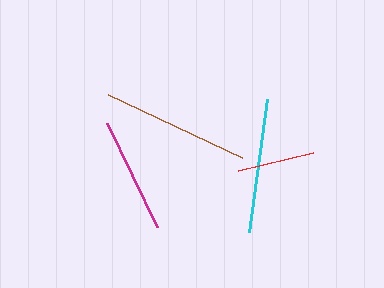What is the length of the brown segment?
The brown segment is approximately 148 pixels long.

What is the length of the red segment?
The red segment is approximately 77 pixels long.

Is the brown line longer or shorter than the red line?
The brown line is longer than the red line.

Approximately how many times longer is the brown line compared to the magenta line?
The brown line is approximately 1.3 times the length of the magenta line.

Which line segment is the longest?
The brown line is the longest at approximately 148 pixels.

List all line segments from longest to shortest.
From longest to shortest: brown, cyan, magenta, red.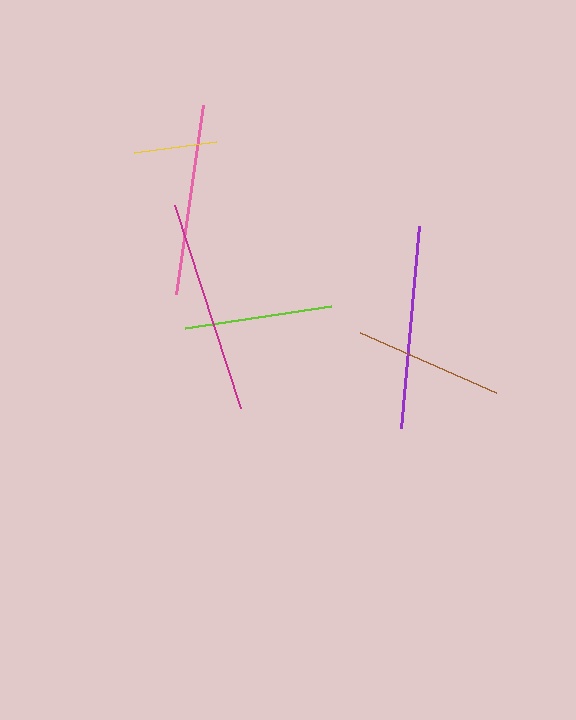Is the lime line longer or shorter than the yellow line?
The lime line is longer than the yellow line.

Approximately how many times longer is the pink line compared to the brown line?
The pink line is approximately 1.3 times the length of the brown line.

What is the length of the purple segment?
The purple segment is approximately 203 pixels long.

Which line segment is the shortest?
The yellow line is the shortest at approximately 83 pixels.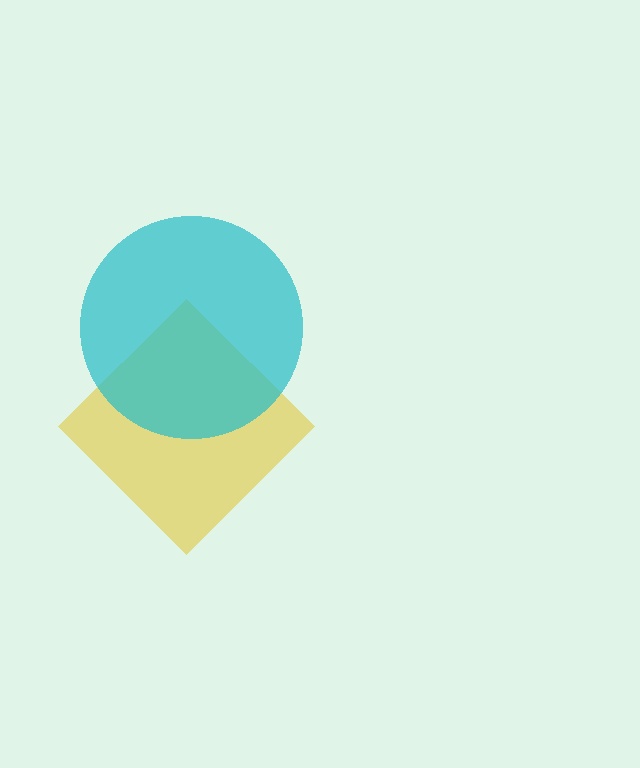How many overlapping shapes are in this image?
There are 2 overlapping shapes in the image.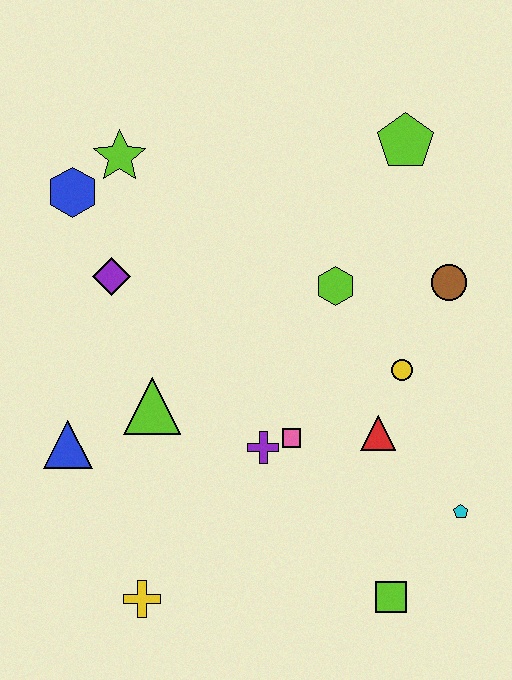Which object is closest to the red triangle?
The yellow circle is closest to the red triangle.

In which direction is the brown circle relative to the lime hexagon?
The brown circle is to the right of the lime hexagon.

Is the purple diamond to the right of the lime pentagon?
No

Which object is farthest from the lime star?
The lime square is farthest from the lime star.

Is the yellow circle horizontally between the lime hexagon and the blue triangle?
No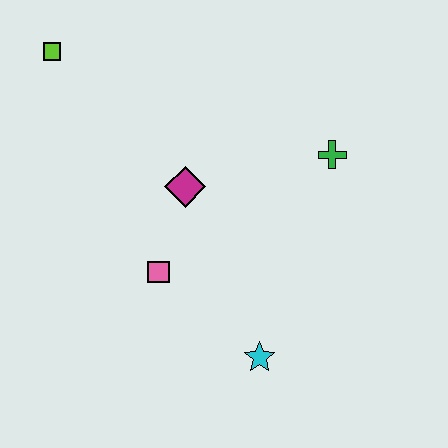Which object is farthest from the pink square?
The lime square is farthest from the pink square.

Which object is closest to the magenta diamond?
The pink square is closest to the magenta diamond.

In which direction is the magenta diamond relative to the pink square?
The magenta diamond is above the pink square.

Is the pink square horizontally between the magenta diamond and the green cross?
No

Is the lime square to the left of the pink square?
Yes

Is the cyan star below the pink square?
Yes